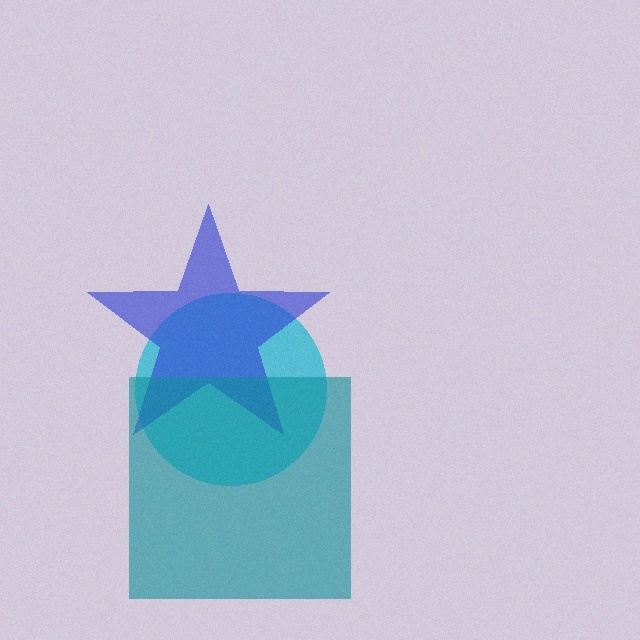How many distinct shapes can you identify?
There are 3 distinct shapes: a cyan circle, a blue star, a teal square.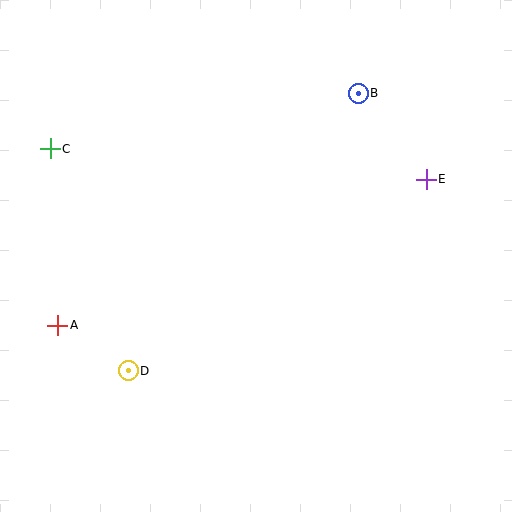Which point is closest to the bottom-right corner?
Point E is closest to the bottom-right corner.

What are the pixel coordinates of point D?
Point D is at (128, 371).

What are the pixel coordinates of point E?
Point E is at (426, 179).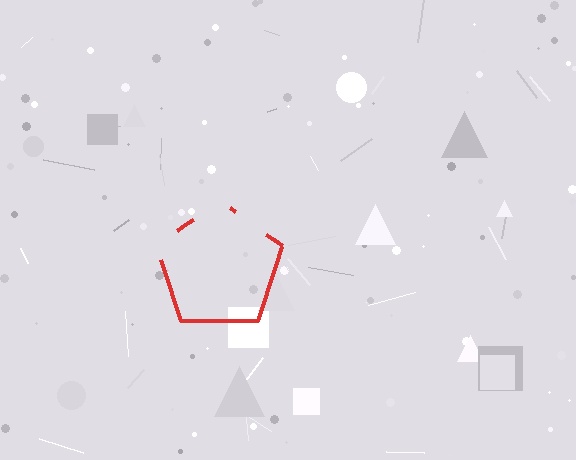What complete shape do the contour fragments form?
The contour fragments form a pentagon.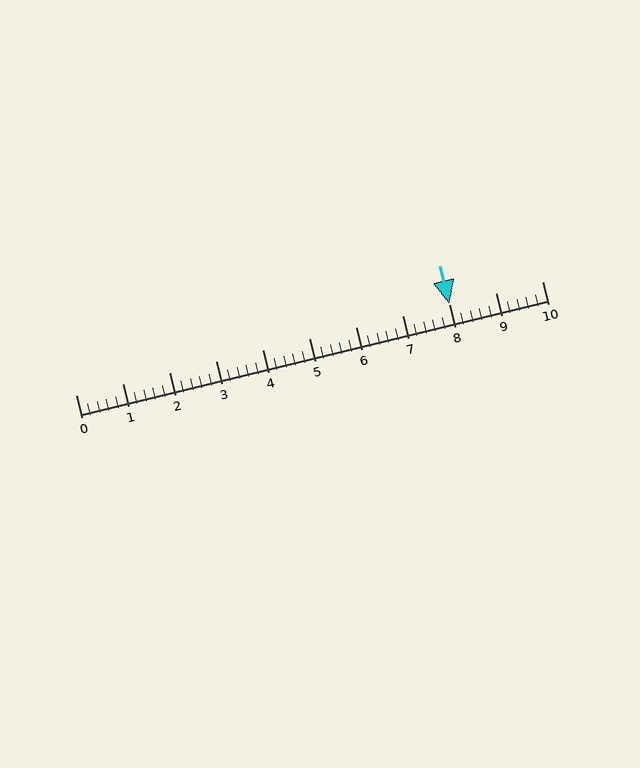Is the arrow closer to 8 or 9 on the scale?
The arrow is closer to 8.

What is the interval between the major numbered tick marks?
The major tick marks are spaced 1 units apart.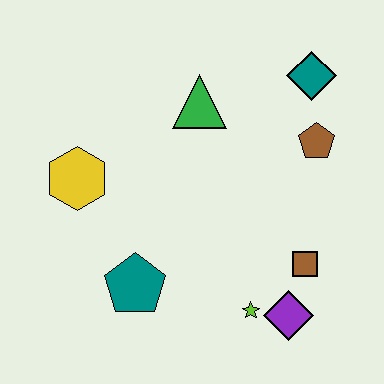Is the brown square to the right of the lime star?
Yes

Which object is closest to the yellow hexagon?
The teal pentagon is closest to the yellow hexagon.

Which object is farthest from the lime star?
The teal diamond is farthest from the lime star.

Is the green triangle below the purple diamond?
No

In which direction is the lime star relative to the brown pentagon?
The lime star is below the brown pentagon.